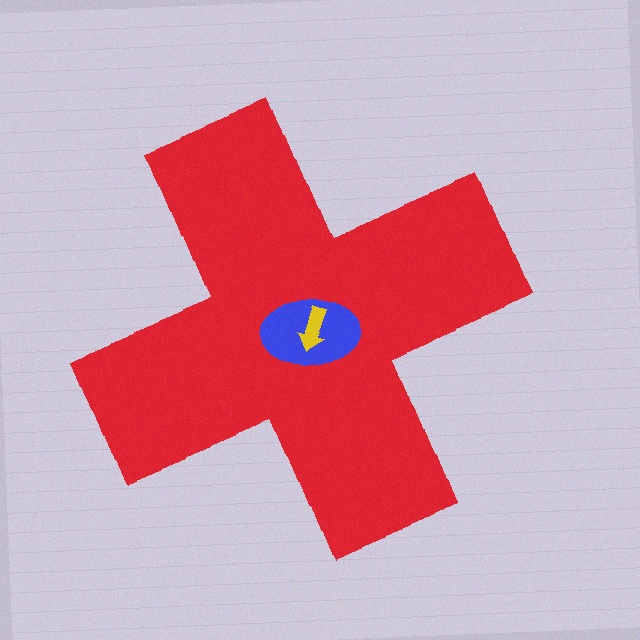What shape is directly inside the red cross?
The blue ellipse.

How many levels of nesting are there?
3.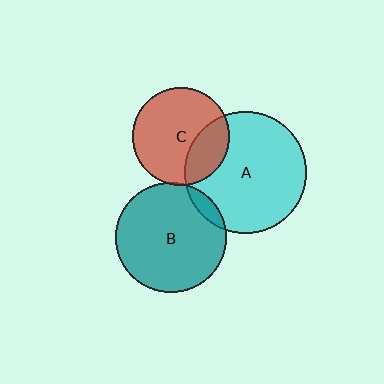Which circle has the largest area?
Circle A (cyan).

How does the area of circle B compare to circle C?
Approximately 1.3 times.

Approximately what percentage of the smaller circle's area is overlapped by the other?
Approximately 5%.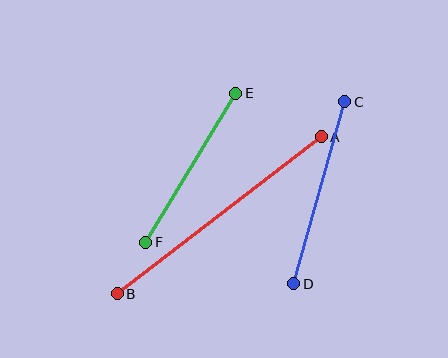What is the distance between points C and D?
The distance is approximately 189 pixels.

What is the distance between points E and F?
The distance is approximately 174 pixels.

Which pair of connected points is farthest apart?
Points A and B are farthest apart.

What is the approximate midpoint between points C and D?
The midpoint is at approximately (319, 193) pixels.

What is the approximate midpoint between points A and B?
The midpoint is at approximately (219, 215) pixels.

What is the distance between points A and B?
The distance is approximately 257 pixels.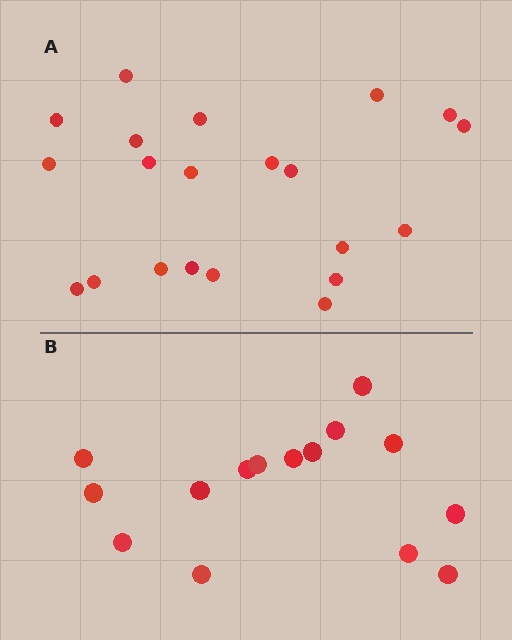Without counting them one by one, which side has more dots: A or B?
Region A (the top region) has more dots.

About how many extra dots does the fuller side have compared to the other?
Region A has about 6 more dots than region B.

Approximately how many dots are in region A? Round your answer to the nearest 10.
About 20 dots. (The exact count is 21, which rounds to 20.)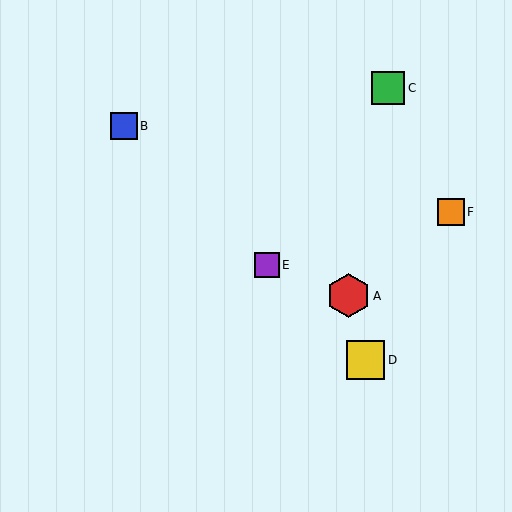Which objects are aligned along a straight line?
Objects B, D, E are aligned along a straight line.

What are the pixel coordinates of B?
Object B is at (124, 126).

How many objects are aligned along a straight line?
3 objects (B, D, E) are aligned along a straight line.